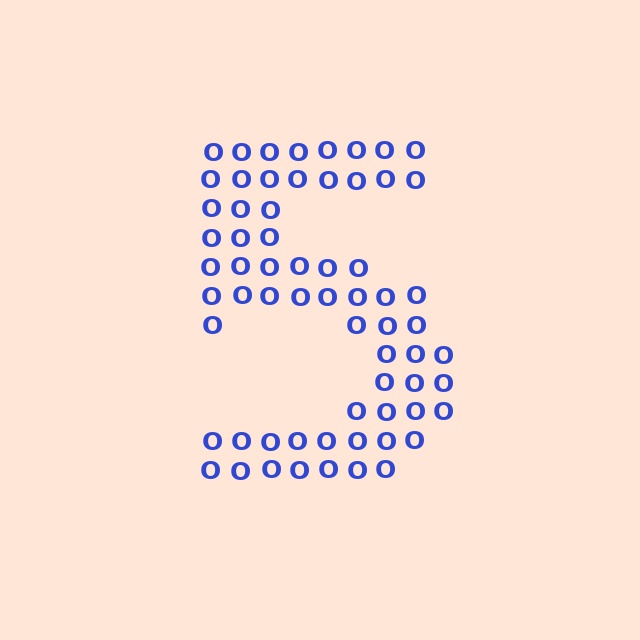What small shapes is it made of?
It is made of small letter O's.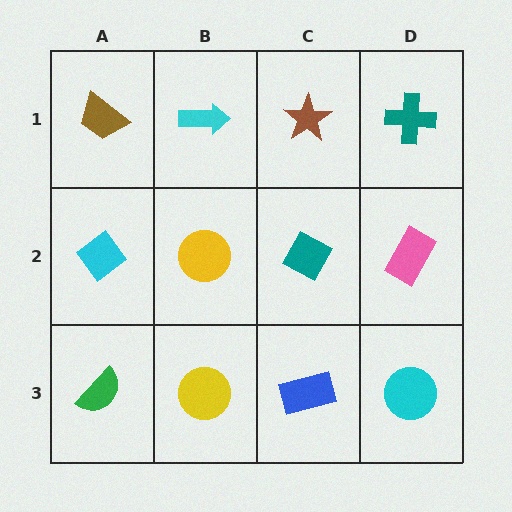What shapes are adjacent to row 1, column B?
A yellow circle (row 2, column B), a brown trapezoid (row 1, column A), a brown star (row 1, column C).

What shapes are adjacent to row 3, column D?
A pink rectangle (row 2, column D), a blue rectangle (row 3, column C).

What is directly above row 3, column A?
A cyan diamond.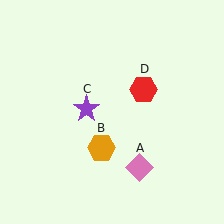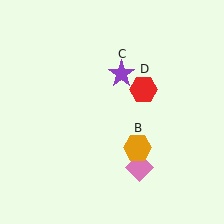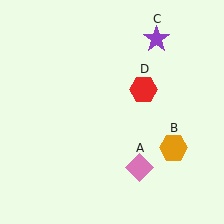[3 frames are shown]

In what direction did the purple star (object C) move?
The purple star (object C) moved up and to the right.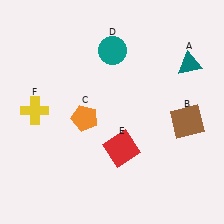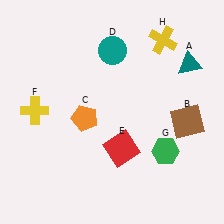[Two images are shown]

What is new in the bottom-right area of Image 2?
A green hexagon (G) was added in the bottom-right area of Image 2.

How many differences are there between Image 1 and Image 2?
There are 2 differences between the two images.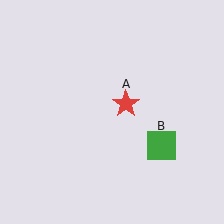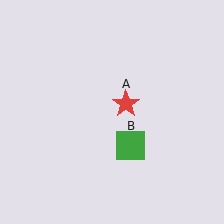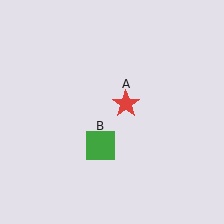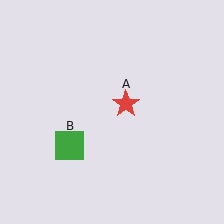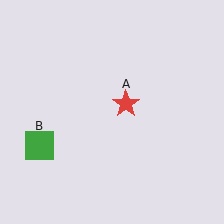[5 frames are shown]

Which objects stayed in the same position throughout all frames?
Red star (object A) remained stationary.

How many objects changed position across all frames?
1 object changed position: green square (object B).